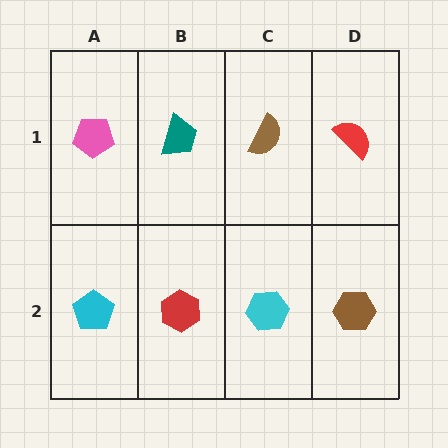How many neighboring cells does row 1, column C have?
3.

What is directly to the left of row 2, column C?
A red hexagon.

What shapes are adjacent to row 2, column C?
A brown semicircle (row 1, column C), a red hexagon (row 2, column B), a brown hexagon (row 2, column D).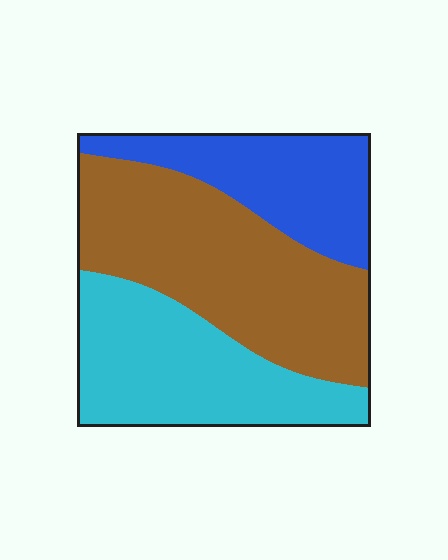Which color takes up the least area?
Blue, at roughly 25%.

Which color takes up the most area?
Brown, at roughly 45%.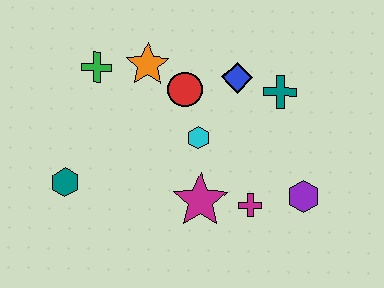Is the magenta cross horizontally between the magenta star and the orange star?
No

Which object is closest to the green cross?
The orange star is closest to the green cross.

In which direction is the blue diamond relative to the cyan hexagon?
The blue diamond is above the cyan hexagon.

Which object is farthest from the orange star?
The purple hexagon is farthest from the orange star.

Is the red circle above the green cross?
No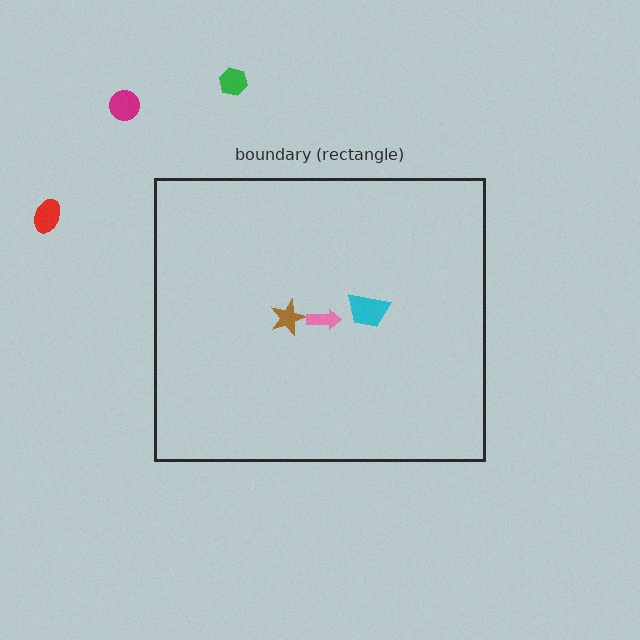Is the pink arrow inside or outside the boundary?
Inside.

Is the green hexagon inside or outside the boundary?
Outside.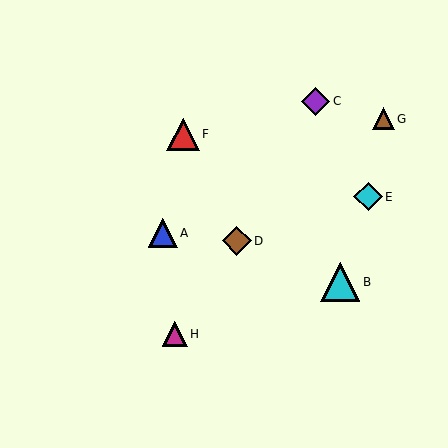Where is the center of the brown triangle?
The center of the brown triangle is at (383, 119).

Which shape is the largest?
The cyan triangle (labeled B) is the largest.